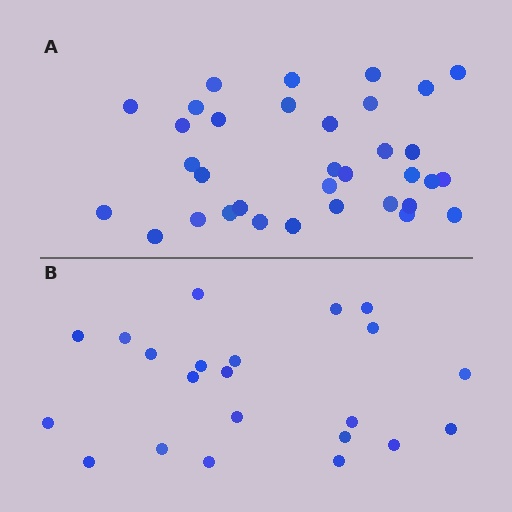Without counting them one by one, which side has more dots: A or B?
Region A (the top region) has more dots.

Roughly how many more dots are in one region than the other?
Region A has roughly 12 or so more dots than region B.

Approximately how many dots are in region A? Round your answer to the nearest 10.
About 30 dots. (The exact count is 34, which rounds to 30.)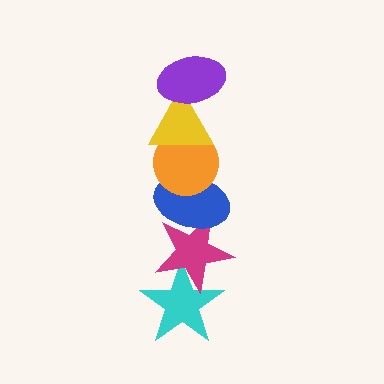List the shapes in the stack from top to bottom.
From top to bottom: the purple ellipse, the yellow triangle, the orange circle, the blue ellipse, the magenta star, the cyan star.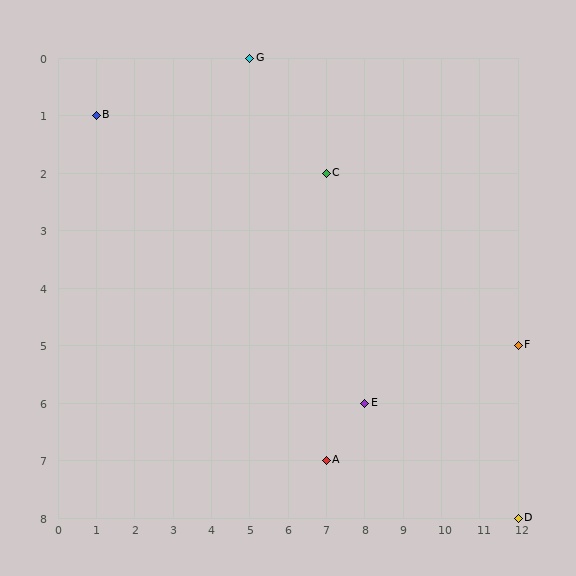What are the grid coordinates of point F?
Point F is at grid coordinates (12, 5).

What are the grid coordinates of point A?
Point A is at grid coordinates (7, 7).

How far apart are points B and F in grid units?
Points B and F are 11 columns and 4 rows apart (about 11.7 grid units diagonally).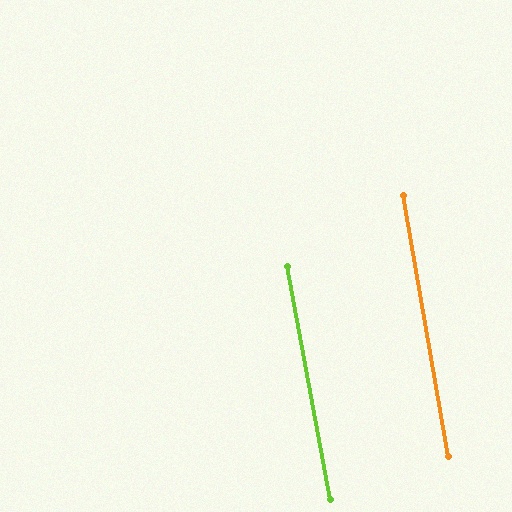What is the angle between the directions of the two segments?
Approximately 1 degree.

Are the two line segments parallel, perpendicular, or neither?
Parallel — their directions differ by only 0.8°.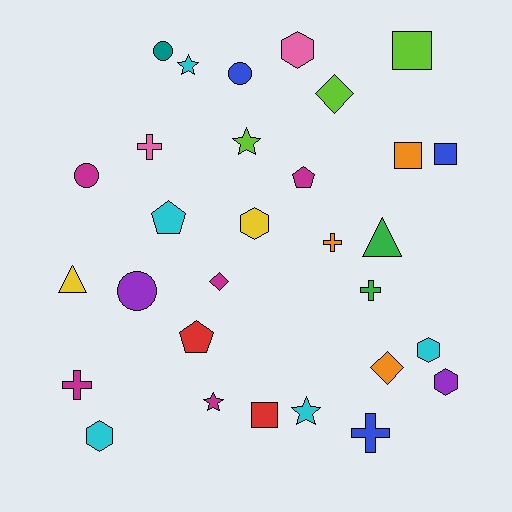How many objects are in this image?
There are 30 objects.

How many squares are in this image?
There are 4 squares.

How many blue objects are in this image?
There are 3 blue objects.